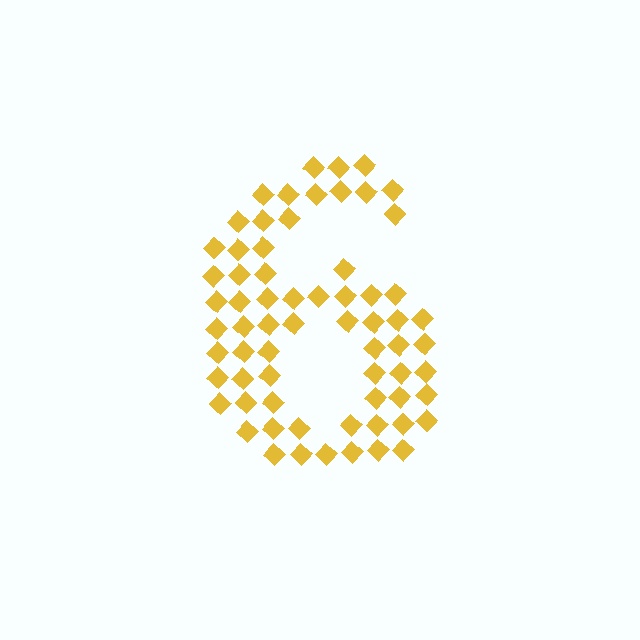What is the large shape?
The large shape is the digit 6.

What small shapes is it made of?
It is made of small diamonds.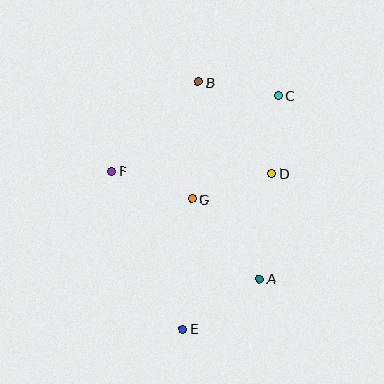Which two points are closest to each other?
Points C and D are closest to each other.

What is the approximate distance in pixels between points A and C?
The distance between A and C is approximately 184 pixels.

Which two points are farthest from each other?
Points C and E are farthest from each other.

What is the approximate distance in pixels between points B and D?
The distance between B and D is approximately 118 pixels.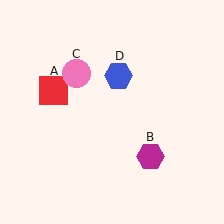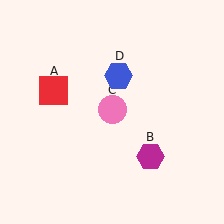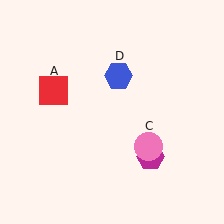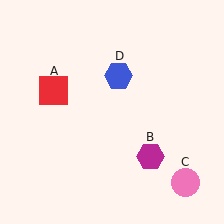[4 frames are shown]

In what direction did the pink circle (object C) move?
The pink circle (object C) moved down and to the right.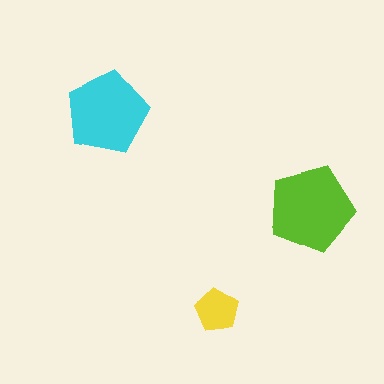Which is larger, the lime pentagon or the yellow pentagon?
The lime one.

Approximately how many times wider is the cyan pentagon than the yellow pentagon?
About 2 times wider.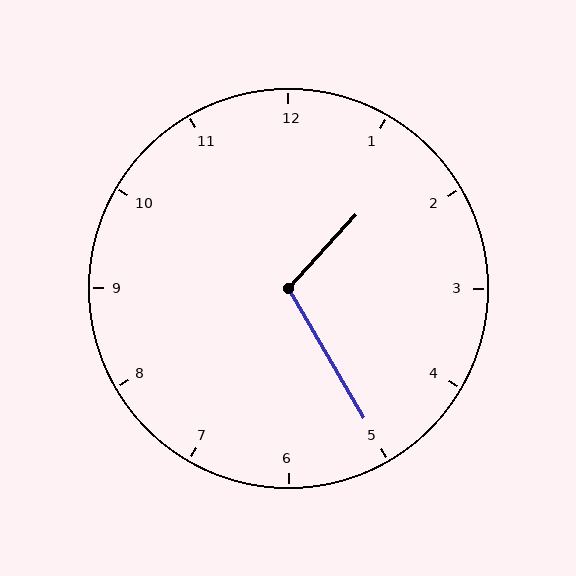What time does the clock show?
1:25.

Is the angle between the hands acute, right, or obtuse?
It is obtuse.